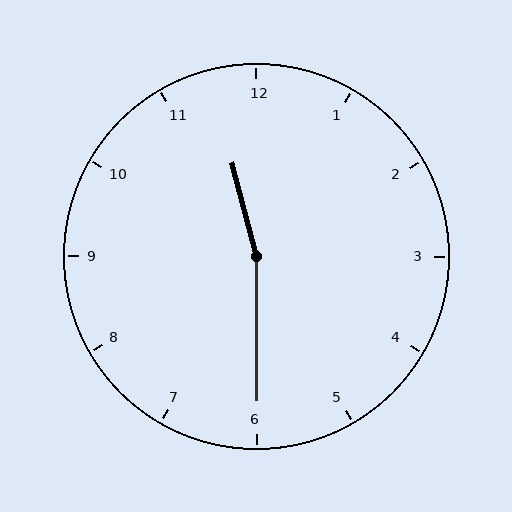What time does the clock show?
11:30.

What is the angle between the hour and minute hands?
Approximately 165 degrees.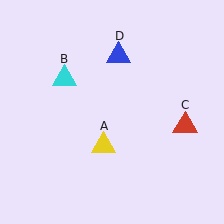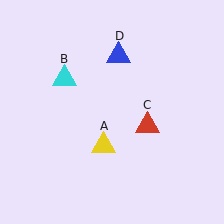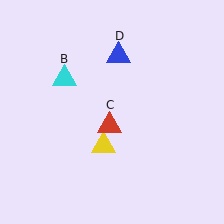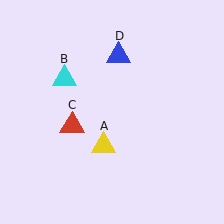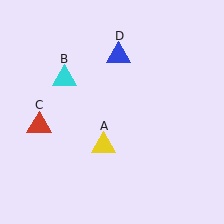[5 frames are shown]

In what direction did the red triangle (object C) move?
The red triangle (object C) moved left.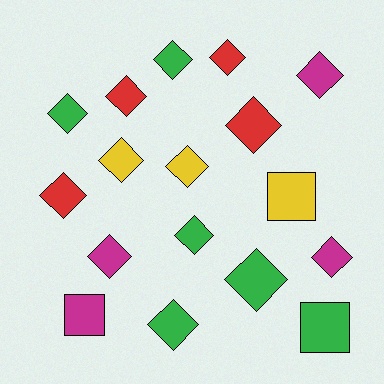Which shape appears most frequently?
Diamond, with 14 objects.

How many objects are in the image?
There are 17 objects.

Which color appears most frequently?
Green, with 6 objects.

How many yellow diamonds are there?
There are 2 yellow diamonds.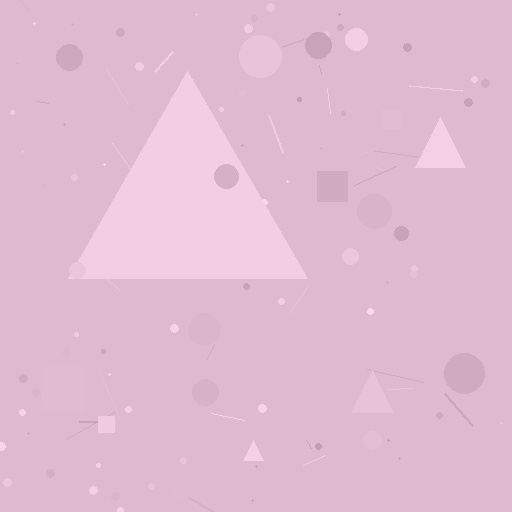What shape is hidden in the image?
A triangle is hidden in the image.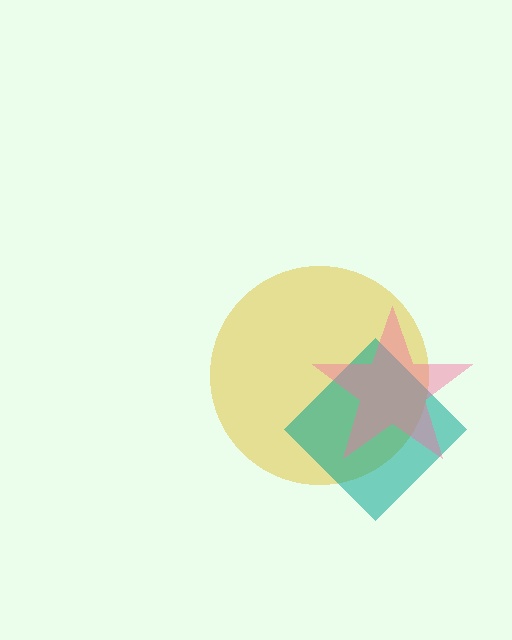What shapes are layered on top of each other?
The layered shapes are: a yellow circle, a teal diamond, a pink star.